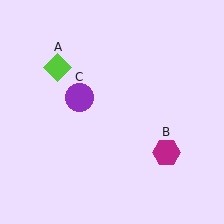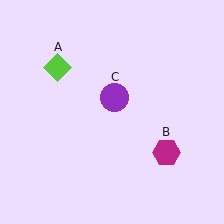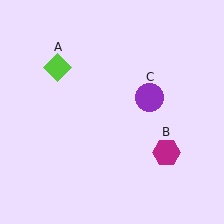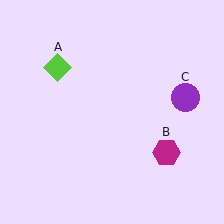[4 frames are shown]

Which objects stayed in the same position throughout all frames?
Lime diamond (object A) and magenta hexagon (object B) remained stationary.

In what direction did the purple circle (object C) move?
The purple circle (object C) moved right.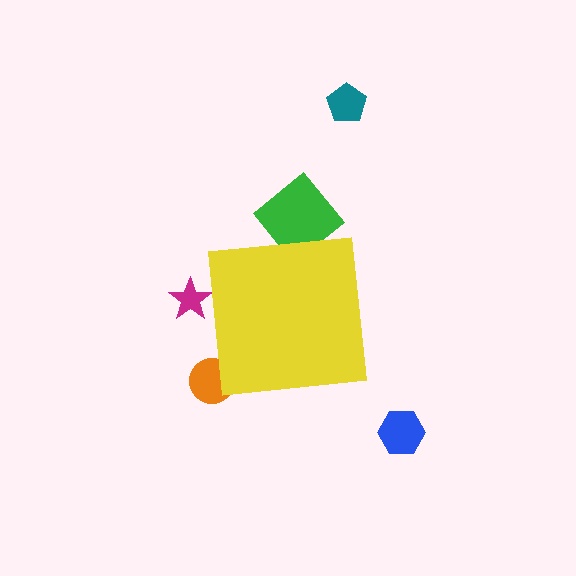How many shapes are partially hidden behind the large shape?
3 shapes are partially hidden.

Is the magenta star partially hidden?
Yes, the magenta star is partially hidden behind the yellow square.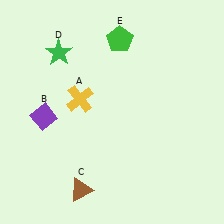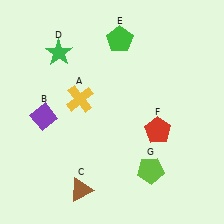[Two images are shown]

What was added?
A red pentagon (F), a lime pentagon (G) were added in Image 2.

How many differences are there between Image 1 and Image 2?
There are 2 differences between the two images.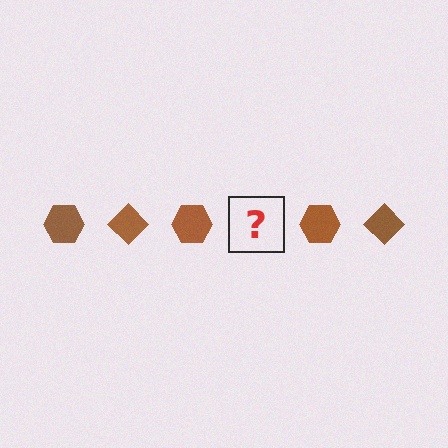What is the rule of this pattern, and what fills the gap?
The rule is that the pattern cycles through hexagon, diamond shapes in brown. The gap should be filled with a brown diamond.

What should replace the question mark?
The question mark should be replaced with a brown diamond.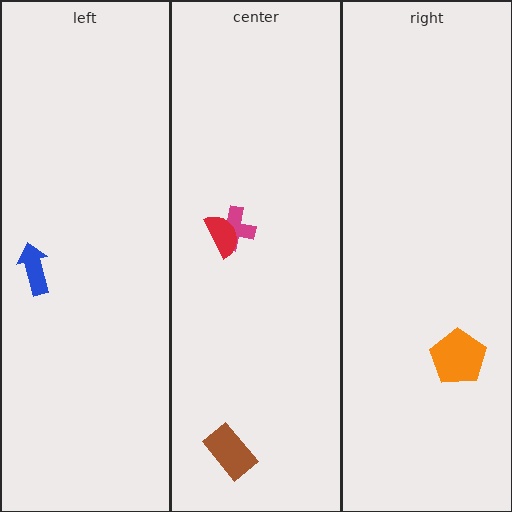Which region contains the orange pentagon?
The right region.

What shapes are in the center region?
The magenta cross, the red semicircle, the brown rectangle.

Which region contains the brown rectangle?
The center region.